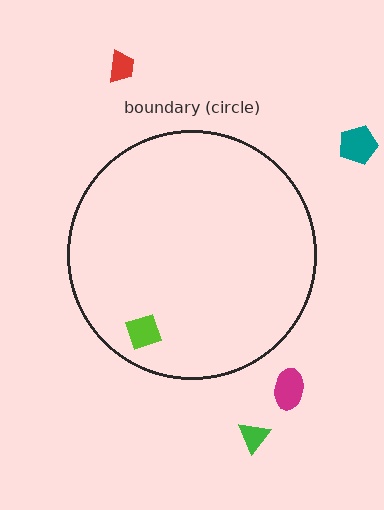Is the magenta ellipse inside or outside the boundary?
Outside.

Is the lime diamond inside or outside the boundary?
Inside.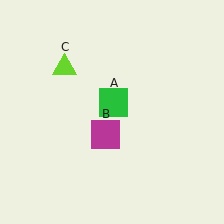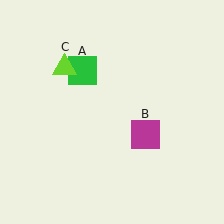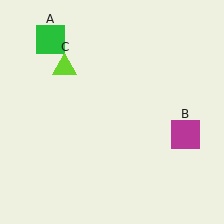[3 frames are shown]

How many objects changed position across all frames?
2 objects changed position: green square (object A), magenta square (object B).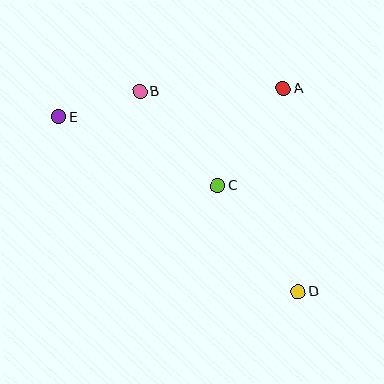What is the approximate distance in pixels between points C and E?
The distance between C and E is approximately 173 pixels.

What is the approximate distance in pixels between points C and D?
The distance between C and D is approximately 133 pixels.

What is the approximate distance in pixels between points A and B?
The distance between A and B is approximately 143 pixels.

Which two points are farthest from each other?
Points D and E are farthest from each other.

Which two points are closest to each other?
Points B and E are closest to each other.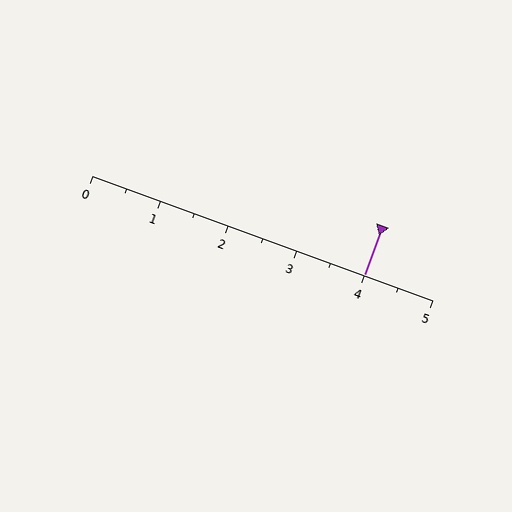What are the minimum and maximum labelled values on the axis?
The axis runs from 0 to 5.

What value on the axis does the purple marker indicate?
The marker indicates approximately 4.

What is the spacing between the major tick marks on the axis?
The major ticks are spaced 1 apart.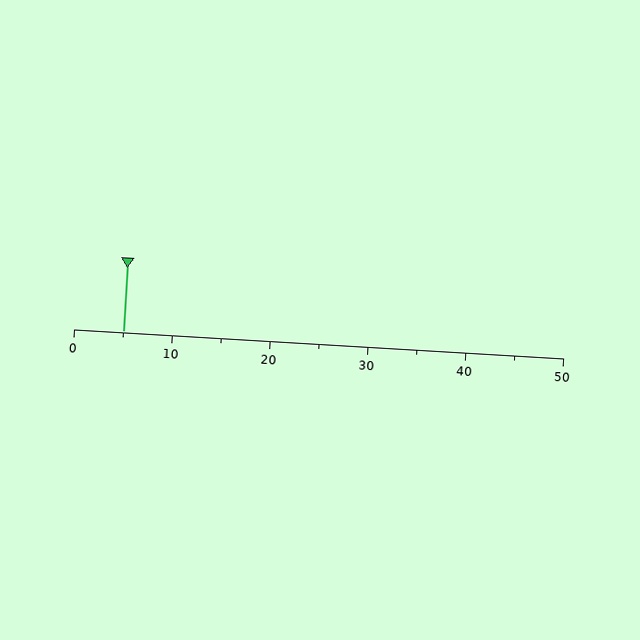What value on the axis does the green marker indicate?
The marker indicates approximately 5.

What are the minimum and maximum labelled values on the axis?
The axis runs from 0 to 50.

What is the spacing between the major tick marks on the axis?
The major ticks are spaced 10 apart.